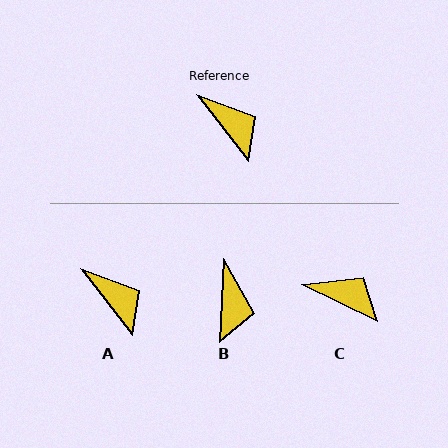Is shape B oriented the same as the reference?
No, it is off by about 40 degrees.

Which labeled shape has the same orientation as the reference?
A.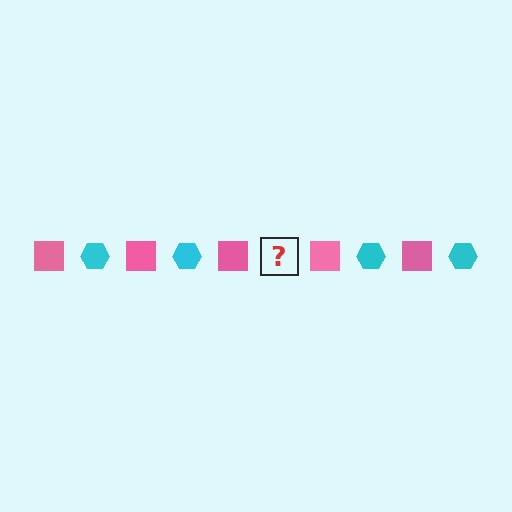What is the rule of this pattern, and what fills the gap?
The rule is that the pattern alternates between pink square and cyan hexagon. The gap should be filled with a cyan hexagon.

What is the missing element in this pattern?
The missing element is a cyan hexagon.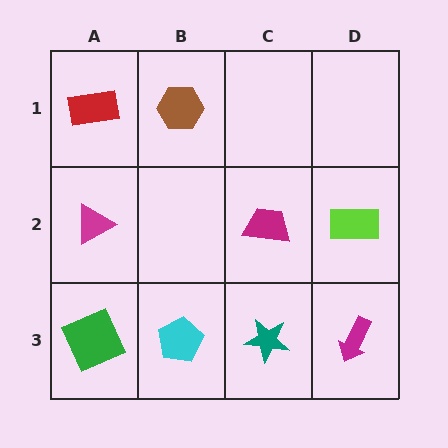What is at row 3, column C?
A teal star.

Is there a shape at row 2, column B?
No, that cell is empty.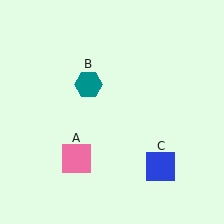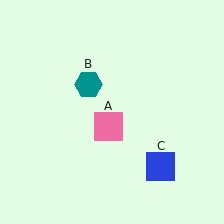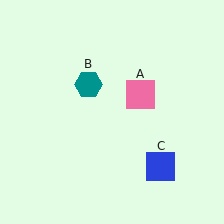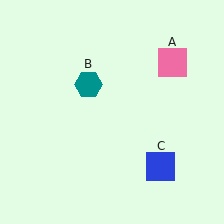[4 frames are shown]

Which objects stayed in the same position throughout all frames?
Teal hexagon (object B) and blue square (object C) remained stationary.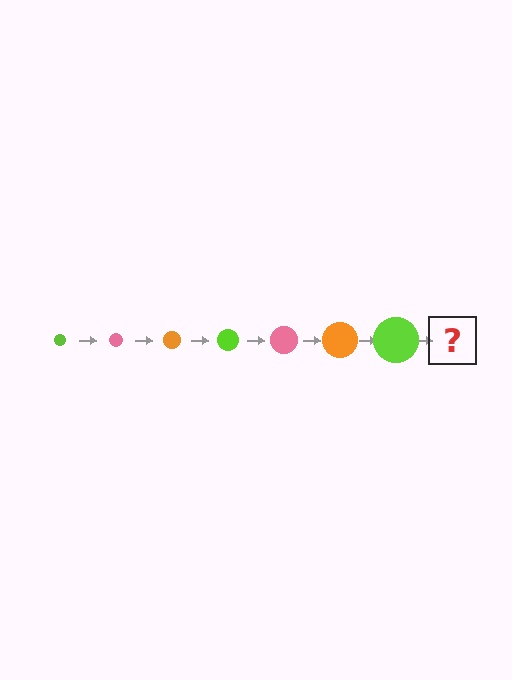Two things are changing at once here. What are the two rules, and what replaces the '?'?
The two rules are that the circle grows larger each step and the color cycles through lime, pink, and orange. The '?' should be a pink circle, larger than the previous one.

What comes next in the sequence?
The next element should be a pink circle, larger than the previous one.